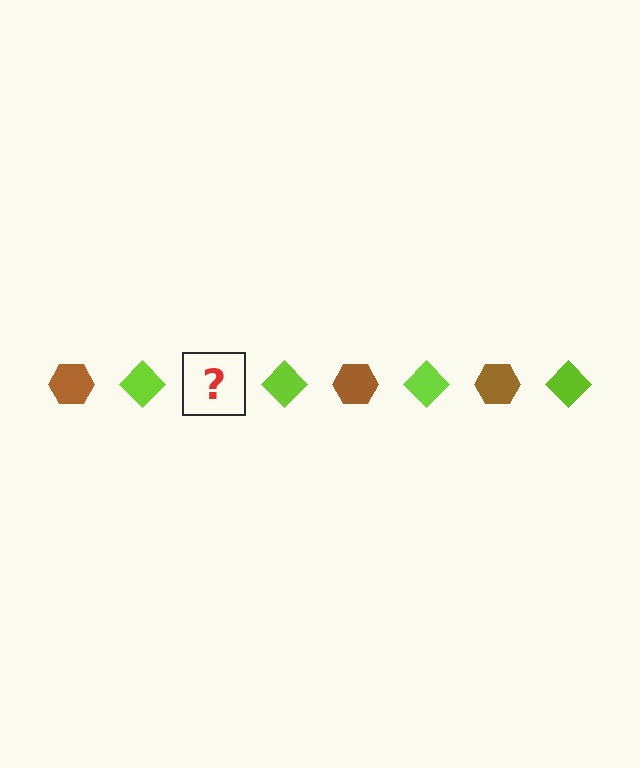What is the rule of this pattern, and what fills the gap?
The rule is that the pattern alternates between brown hexagon and lime diamond. The gap should be filled with a brown hexagon.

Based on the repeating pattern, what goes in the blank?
The blank should be a brown hexagon.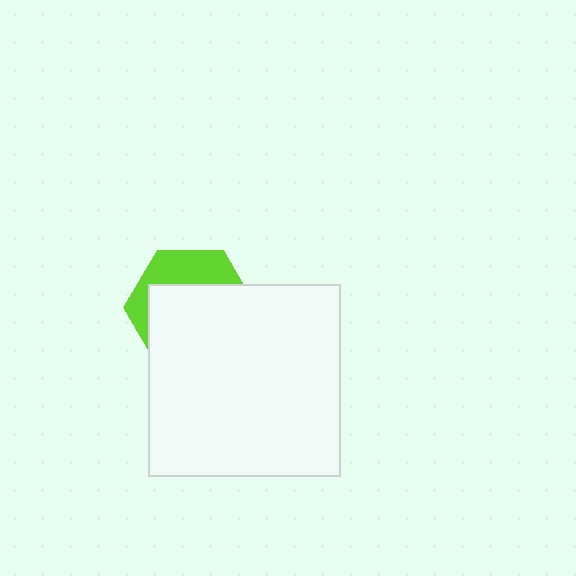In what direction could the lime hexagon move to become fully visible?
The lime hexagon could move up. That would shift it out from behind the white square entirely.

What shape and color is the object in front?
The object in front is a white square.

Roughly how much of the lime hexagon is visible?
A small part of it is visible (roughly 33%).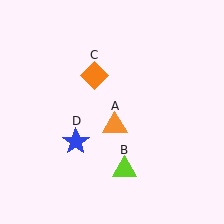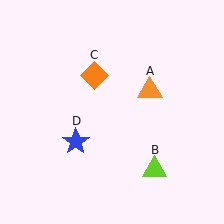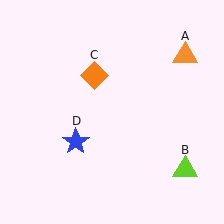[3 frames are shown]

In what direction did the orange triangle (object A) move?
The orange triangle (object A) moved up and to the right.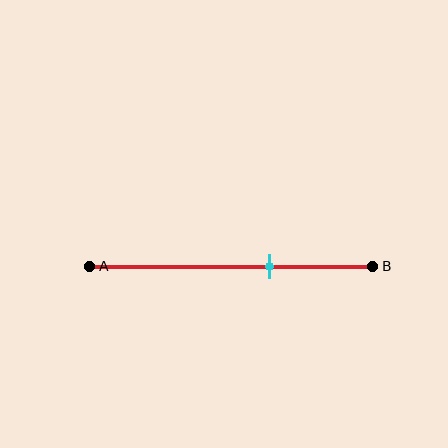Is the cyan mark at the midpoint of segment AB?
No, the mark is at about 65% from A, not at the 50% midpoint.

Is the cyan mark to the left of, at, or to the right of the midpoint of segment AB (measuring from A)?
The cyan mark is to the right of the midpoint of segment AB.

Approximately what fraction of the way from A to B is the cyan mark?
The cyan mark is approximately 65% of the way from A to B.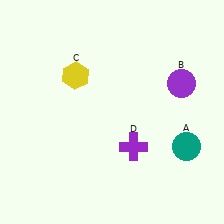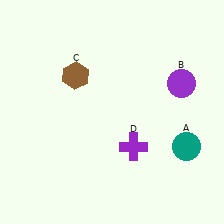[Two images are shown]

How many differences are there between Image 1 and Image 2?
There is 1 difference between the two images.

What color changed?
The hexagon (C) changed from yellow in Image 1 to brown in Image 2.